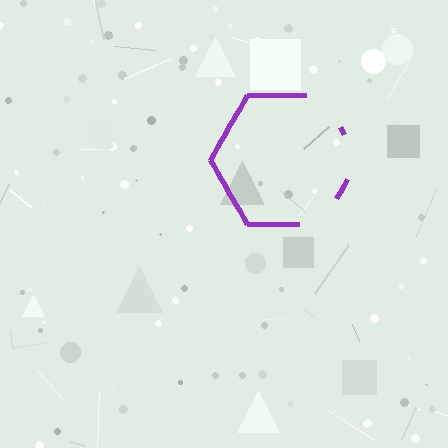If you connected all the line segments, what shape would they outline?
They would outline a hexagon.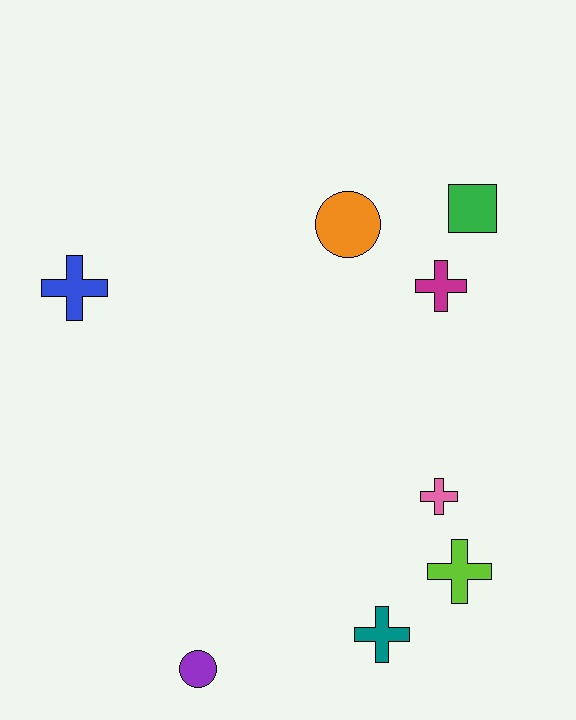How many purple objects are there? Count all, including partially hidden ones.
There is 1 purple object.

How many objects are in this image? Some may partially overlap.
There are 8 objects.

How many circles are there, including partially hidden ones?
There are 2 circles.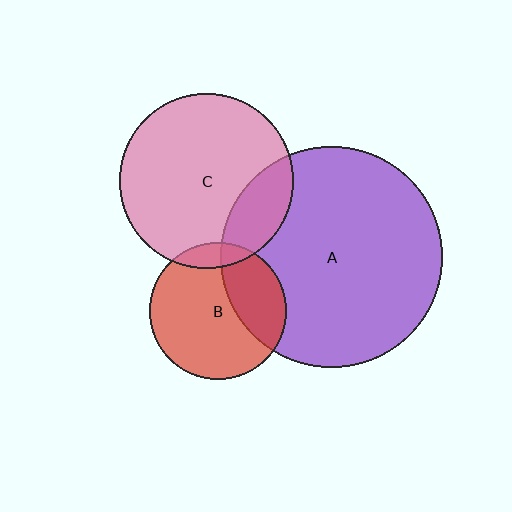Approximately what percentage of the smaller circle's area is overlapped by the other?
Approximately 20%.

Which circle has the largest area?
Circle A (purple).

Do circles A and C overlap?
Yes.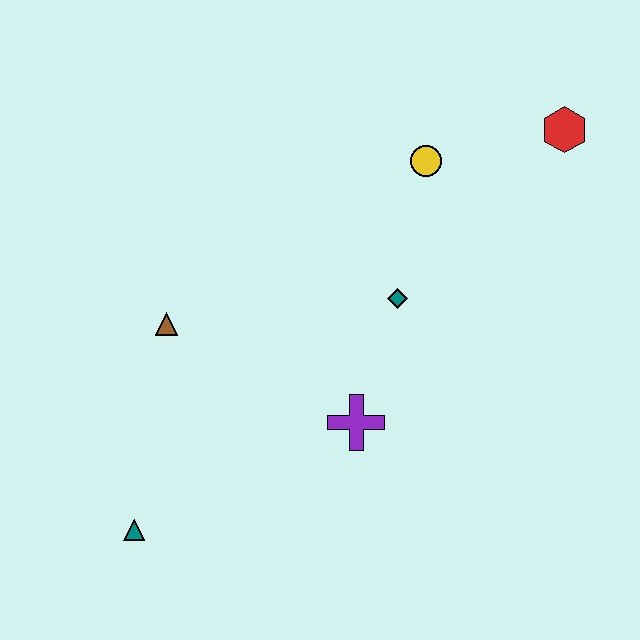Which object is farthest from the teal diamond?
The teal triangle is farthest from the teal diamond.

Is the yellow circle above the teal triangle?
Yes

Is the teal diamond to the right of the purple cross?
Yes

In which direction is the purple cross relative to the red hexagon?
The purple cross is below the red hexagon.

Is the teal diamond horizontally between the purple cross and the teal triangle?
No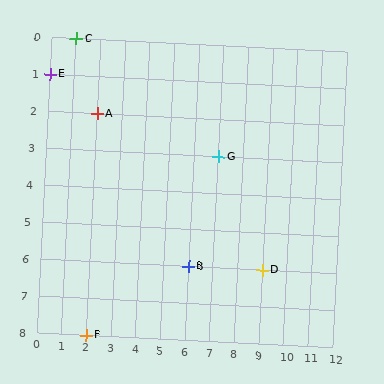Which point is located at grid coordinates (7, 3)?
Point G is at (7, 3).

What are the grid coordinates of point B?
Point B is at grid coordinates (6, 6).